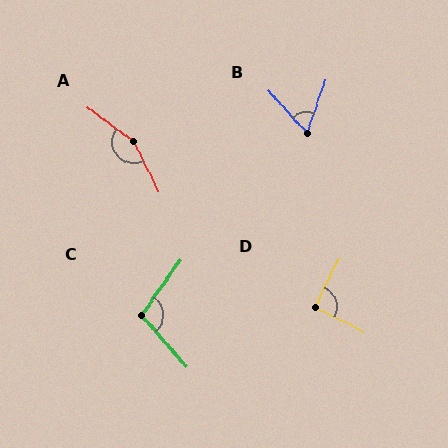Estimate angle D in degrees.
Approximately 90 degrees.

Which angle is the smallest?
B, at approximately 62 degrees.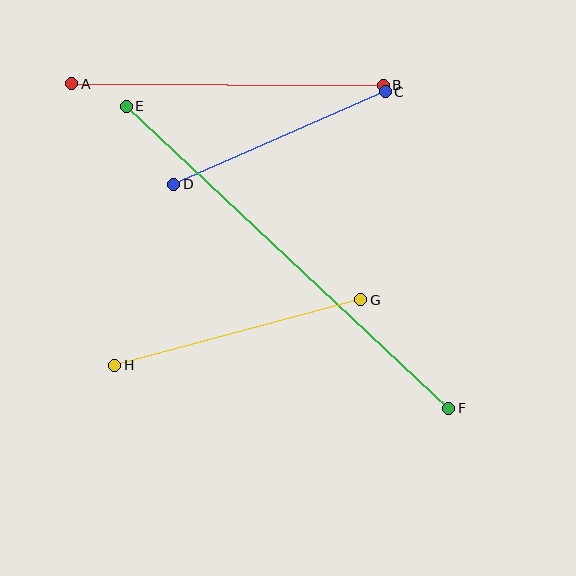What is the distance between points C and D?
The distance is approximately 231 pixels.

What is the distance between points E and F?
The distance is approximately 442 pixels.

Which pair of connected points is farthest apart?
Points E and F are farthest apart.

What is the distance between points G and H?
The distance is approximately 255 pixels.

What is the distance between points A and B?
The distance is approximately 311 pixels.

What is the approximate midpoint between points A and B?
The midpoint is at approximately (227, 84) pixels.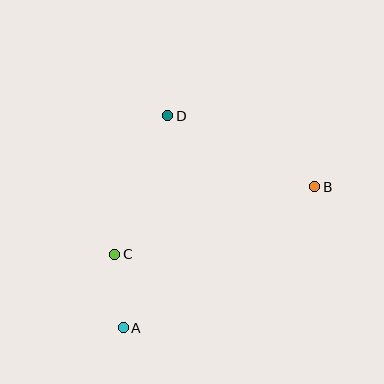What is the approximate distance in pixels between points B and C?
The distance between B and C is approximately 211 pixels.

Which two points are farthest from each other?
Points A and B are farthest from each other.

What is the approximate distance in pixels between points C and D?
The distance between C and D is approximately 148 pixels.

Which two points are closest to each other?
Points A and C are closest to each other.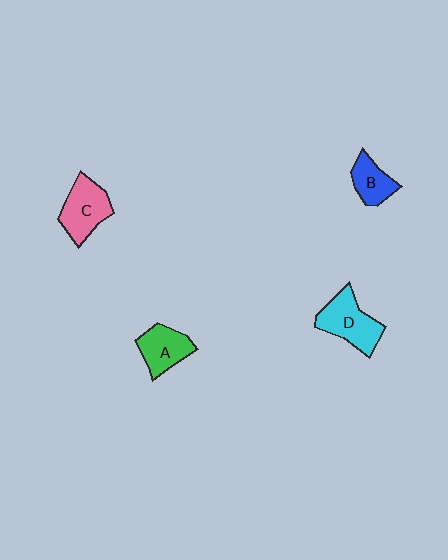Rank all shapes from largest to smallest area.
From largest to smallest: D (cyan), C (pink), A (green), B (blue).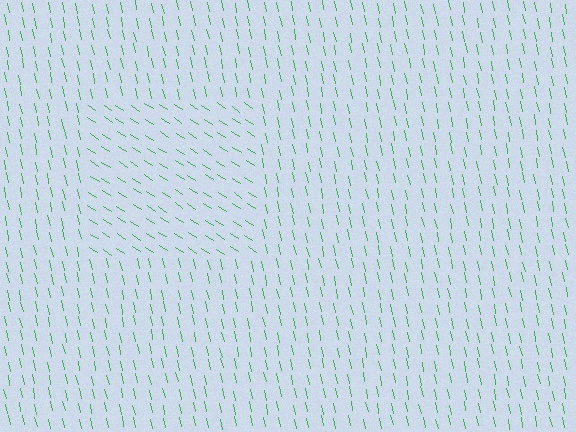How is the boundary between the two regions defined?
The boundary is defined purely by a change in line orientation (approximately 45 degrees difference). All lines are the same color and thickness.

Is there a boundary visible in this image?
Yes, there is a texture boundary formed by a change in line orientation.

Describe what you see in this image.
The image is filled with small green line segments. A rectangle region in the image has lines oriented differently from the surrounding lines, creating a visible texture boundary.